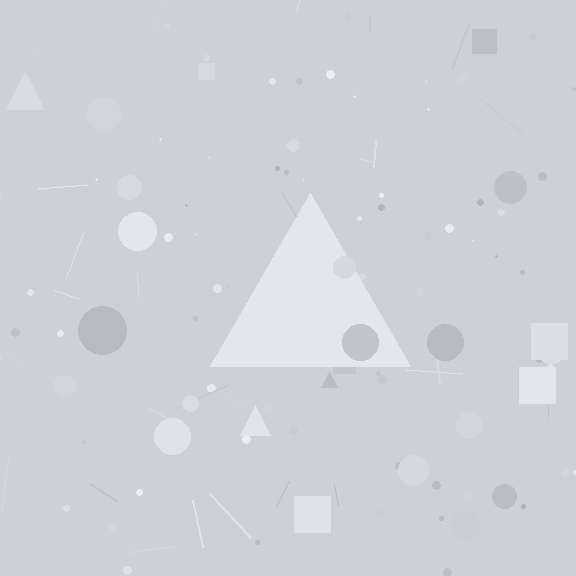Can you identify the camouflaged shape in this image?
The camouflaged shape is a triangle.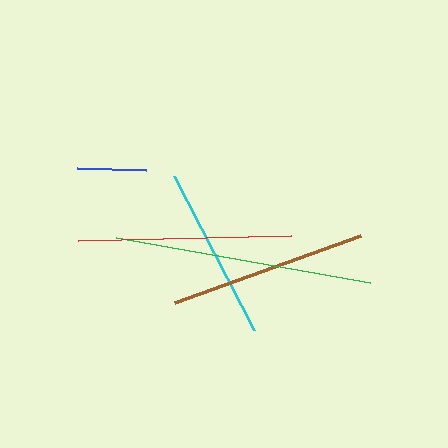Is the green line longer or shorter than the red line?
The green line is longer than the red line.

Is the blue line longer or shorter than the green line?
The green line is longer than the blue line.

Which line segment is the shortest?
The blue line is the shortest at approximately 69 pixels.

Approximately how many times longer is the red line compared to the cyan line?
The red line is approximately 1.2 times the length of the cyan line.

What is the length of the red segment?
The red segment is approximately 213 pixels long.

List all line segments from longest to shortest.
From longest to shortest: green, red, brown, cyan, blue.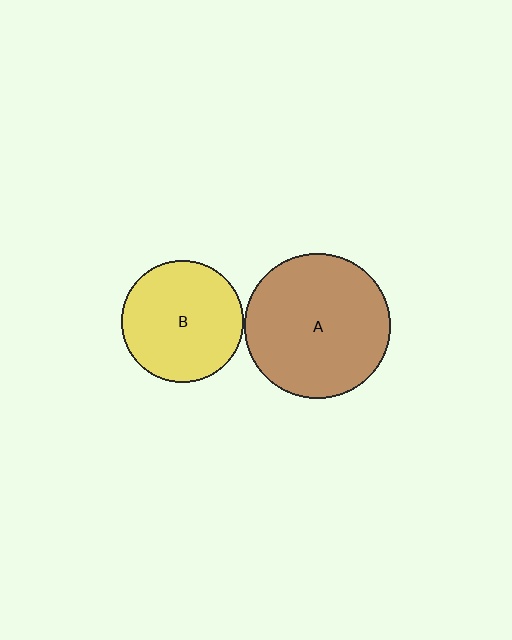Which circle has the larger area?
Circle A (brown).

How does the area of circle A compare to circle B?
Approximately 1.4 times.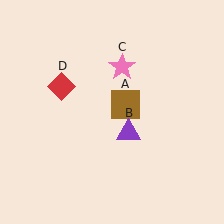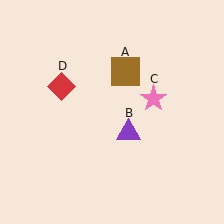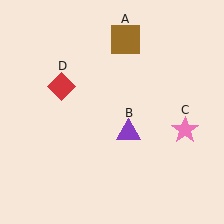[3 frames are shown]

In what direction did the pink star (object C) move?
The pink star (object C) moved down and to the right.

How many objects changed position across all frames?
2 objects changed position: brown square (object A), pink star (object C).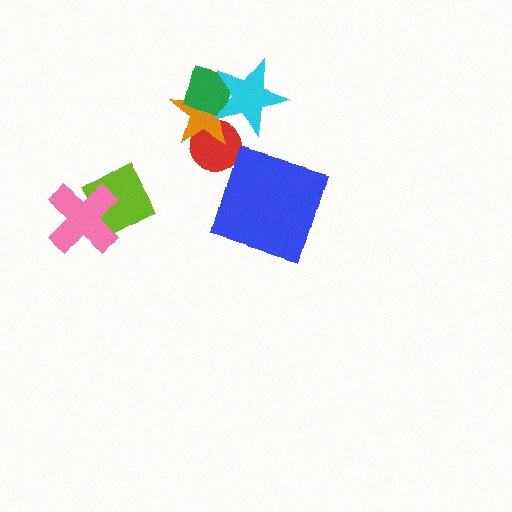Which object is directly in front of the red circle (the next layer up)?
The orange star is directly in front of the red circle.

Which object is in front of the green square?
The cyan star is in front of the green square.